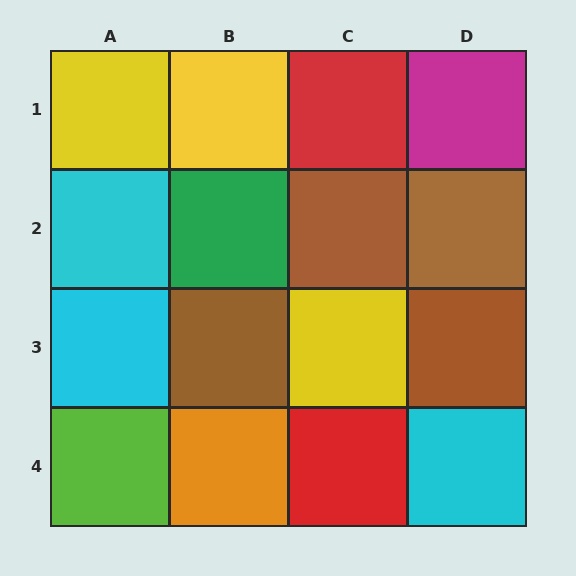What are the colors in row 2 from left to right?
Cyan, green, brown, brown.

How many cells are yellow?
3 cells are yellow.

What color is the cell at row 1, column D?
Magenta.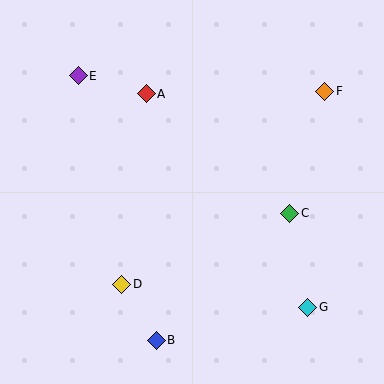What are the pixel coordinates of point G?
Point G is at (308, 307).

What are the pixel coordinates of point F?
Point F is at (325, 91).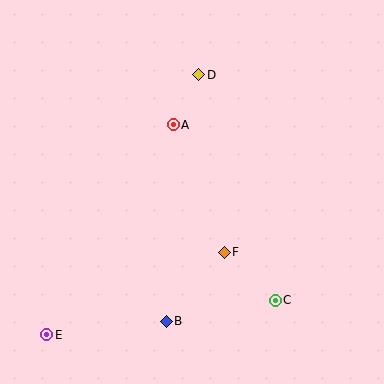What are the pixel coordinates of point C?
Point C is at (275, 300).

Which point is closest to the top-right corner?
Point D is closest to the top-right corner.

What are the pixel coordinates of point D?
Point D is at (199, 75).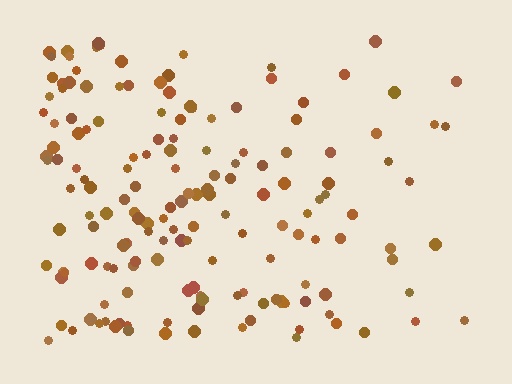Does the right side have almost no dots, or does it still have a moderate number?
Still a moderate number, just noticeably fewer than the left.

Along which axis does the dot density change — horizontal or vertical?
Horizontal.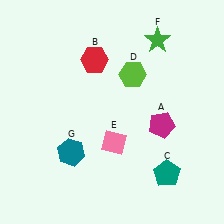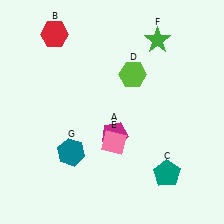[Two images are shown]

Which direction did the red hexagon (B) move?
The red hexagon (B) moved left.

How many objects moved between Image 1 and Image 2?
2 objects moved between the two images.